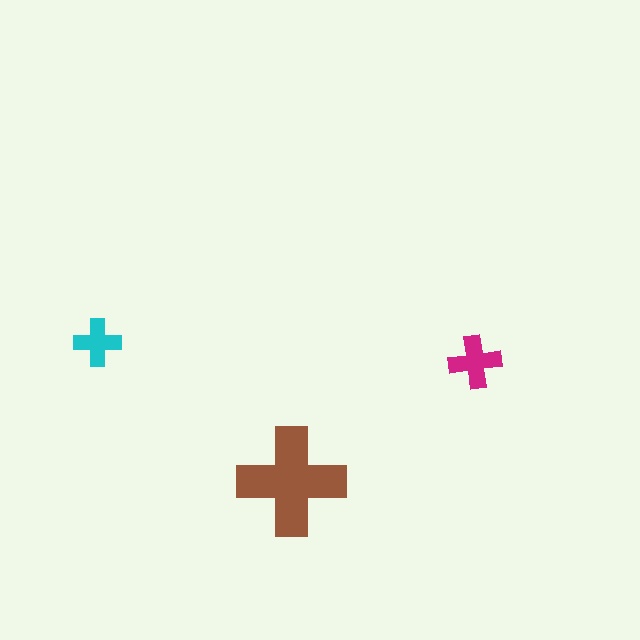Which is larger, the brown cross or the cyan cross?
The brown one.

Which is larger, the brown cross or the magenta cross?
The brown one.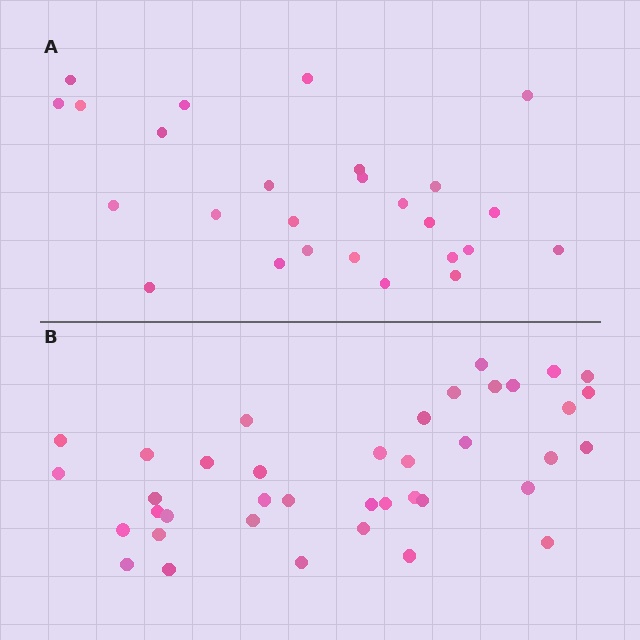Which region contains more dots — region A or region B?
Region B (the bottom region) has more dots.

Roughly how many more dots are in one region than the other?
Region B has approximately 15 more dots than region A.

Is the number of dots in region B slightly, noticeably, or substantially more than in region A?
Region B has substantially more. The ratio is roughly 1.5 to 1.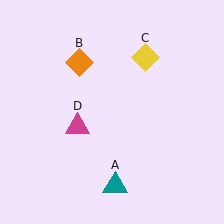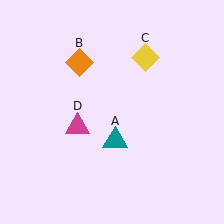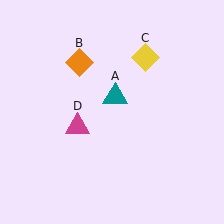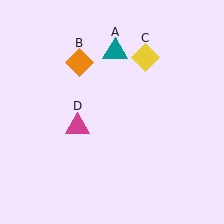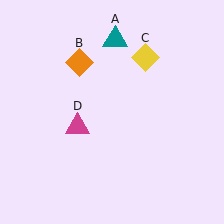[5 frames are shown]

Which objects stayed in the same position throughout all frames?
Orange diamond (object B) and yellow diamond (object C) and magenta triangle (object D) remained stationary.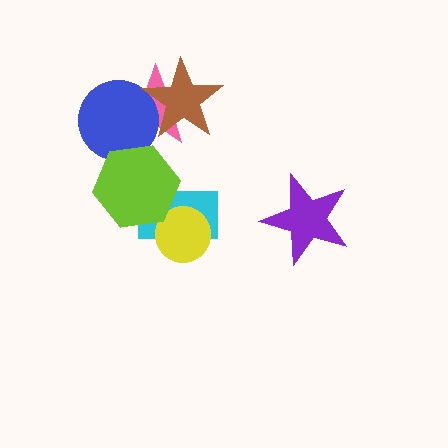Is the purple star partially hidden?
No, no other shape covers it.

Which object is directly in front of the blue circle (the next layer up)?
The lime hexagon is directly in front of the blue circle.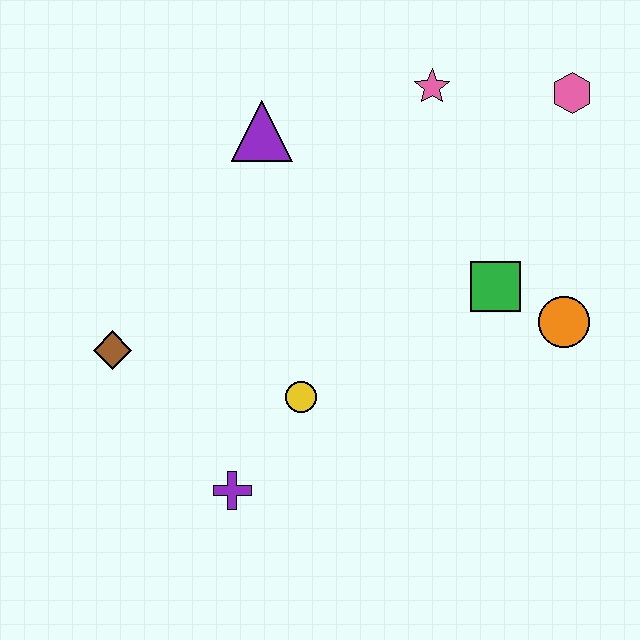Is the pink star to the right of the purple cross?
Yes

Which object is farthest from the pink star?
The purple cross is farthest from the pink star.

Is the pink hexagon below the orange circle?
No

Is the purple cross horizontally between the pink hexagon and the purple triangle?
No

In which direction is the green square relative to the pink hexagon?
The green square is below the pink hexagon.